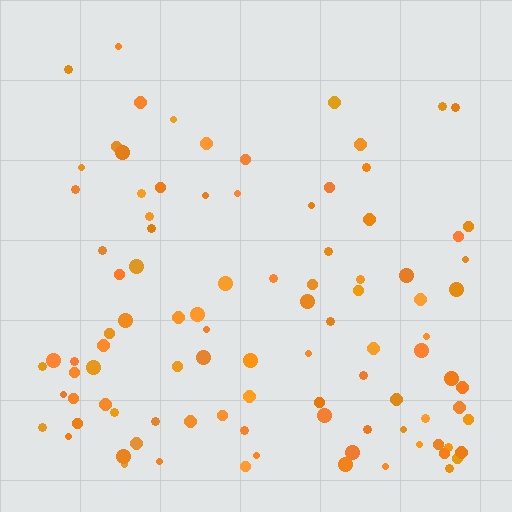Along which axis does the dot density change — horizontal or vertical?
Vertical.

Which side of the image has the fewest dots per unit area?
The top.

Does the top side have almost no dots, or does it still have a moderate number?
Still a moderate number, just noticeably fewer than the bottom.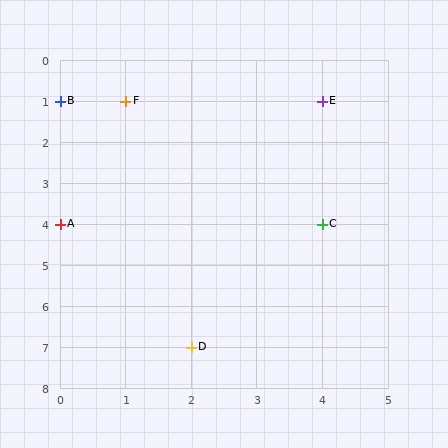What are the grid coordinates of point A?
Point A is at grid coordinates (0, 4).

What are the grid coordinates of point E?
Point E is at grid coordinates (4, 1).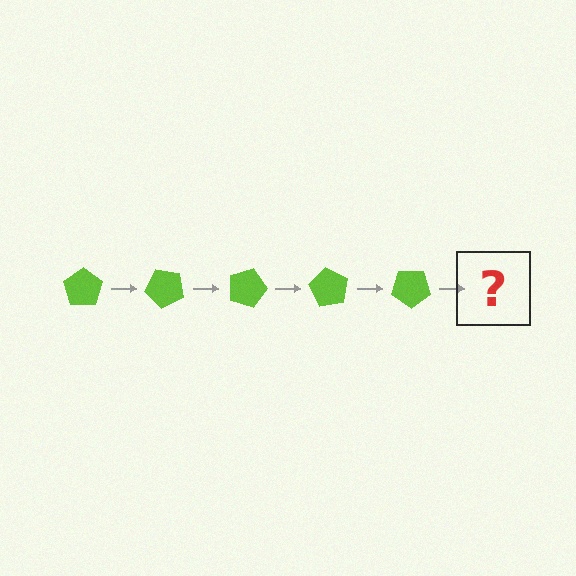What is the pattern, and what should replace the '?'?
The pattern is that the pentagon rotates 45 degrees each step. The '?' should be a lime pentagon rotated 225 degrees.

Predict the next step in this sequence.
The next step is a lime pentagon rotated 225 degrees.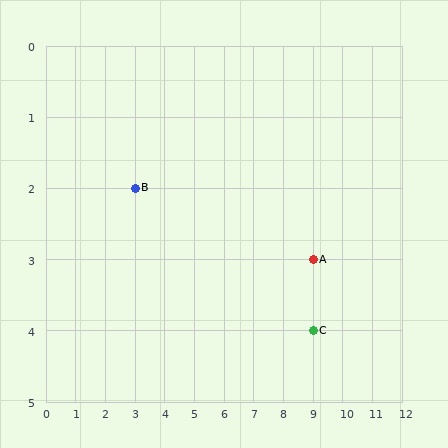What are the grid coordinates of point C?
Point C is at grid coordinates (9, 4).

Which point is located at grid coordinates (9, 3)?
Point A is at (9, 3).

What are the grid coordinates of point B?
Point B is at grid coordinates (3, 2).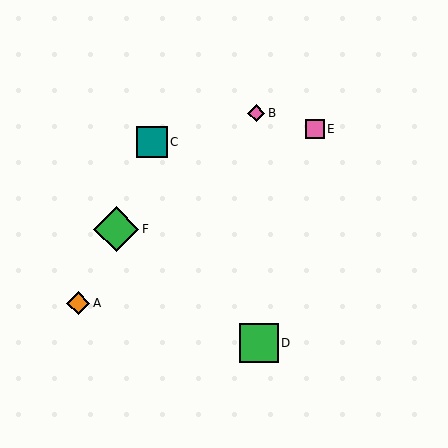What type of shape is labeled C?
Shape C is a teal square.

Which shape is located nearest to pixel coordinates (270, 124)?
The pink diamond (labeled B) at (256, 113) is nearest to that location.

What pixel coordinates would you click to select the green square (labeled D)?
Click at (259, 343) to select the green square D.